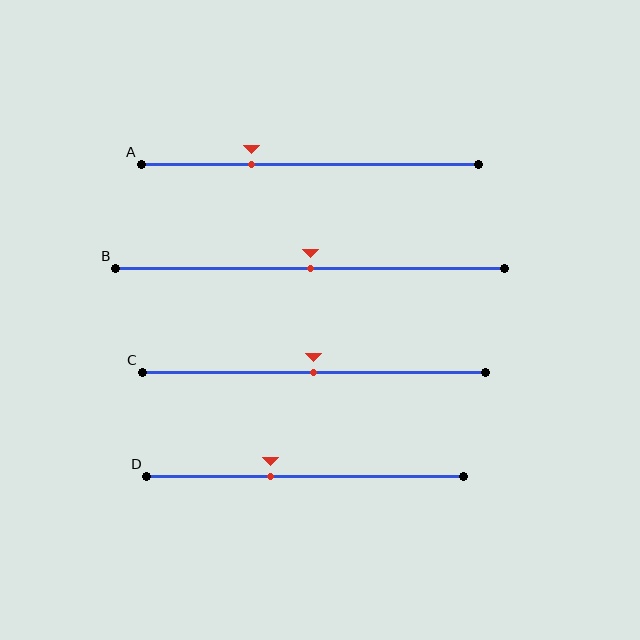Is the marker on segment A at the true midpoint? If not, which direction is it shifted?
No, the marker on segment A is shifted to the left by about 17% of the segment length.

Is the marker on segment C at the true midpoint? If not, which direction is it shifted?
Yes, the marker on segment C is at the true midpoint.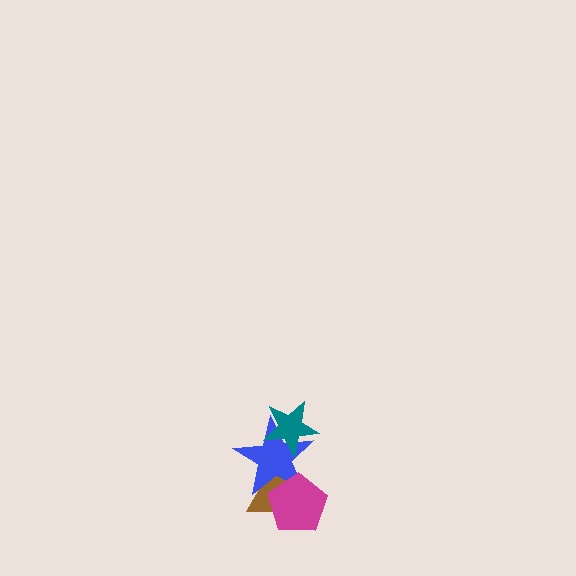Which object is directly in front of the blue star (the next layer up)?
The teal star is directly in front of the blue star.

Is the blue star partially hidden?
Yes, it is partially covered by another shape.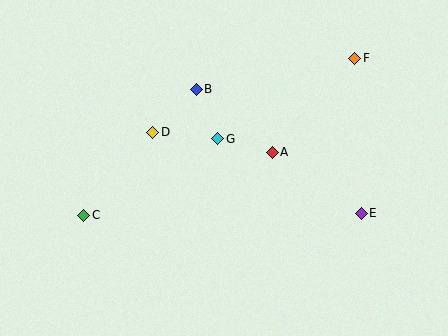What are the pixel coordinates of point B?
Point B is at (196, 89).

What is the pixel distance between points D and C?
The distance between D and C is 108 pixels.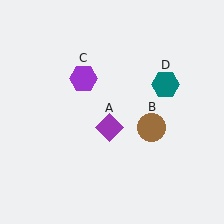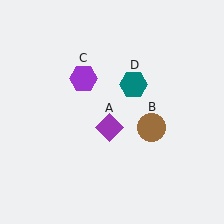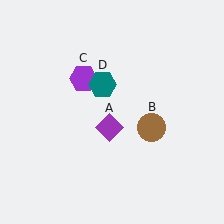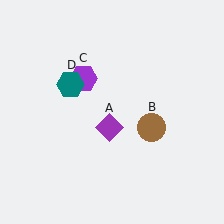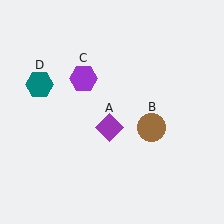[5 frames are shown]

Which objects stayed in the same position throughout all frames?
Purple diamond (object A) and brown circle (object B) and purple hexagon (object C) remained stationary.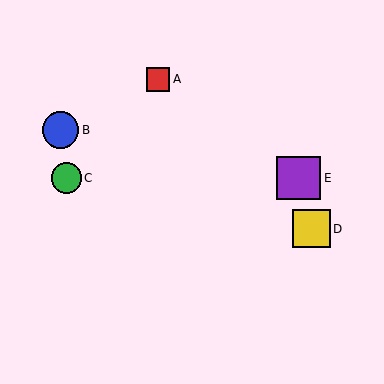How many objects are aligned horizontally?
2 objects (C, E) are aligned horizontally.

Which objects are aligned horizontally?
Objects C, E are aligned horizontally.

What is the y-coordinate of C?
Object C is at y≈178.